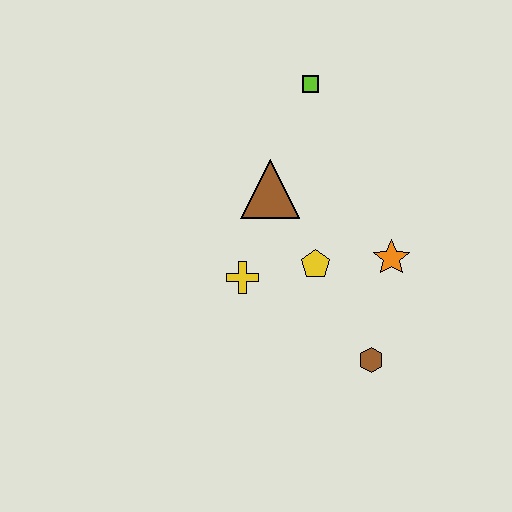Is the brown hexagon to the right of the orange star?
No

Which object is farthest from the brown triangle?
The brown hexagon is farthest from the brown triangle.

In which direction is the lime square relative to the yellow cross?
The lime square is above the yellow cross.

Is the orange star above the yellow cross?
Yes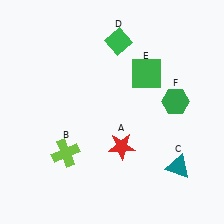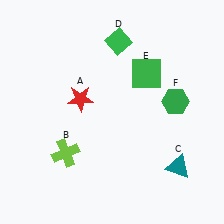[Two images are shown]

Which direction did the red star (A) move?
The red star (A) moved up.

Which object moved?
The red star (A) moved up.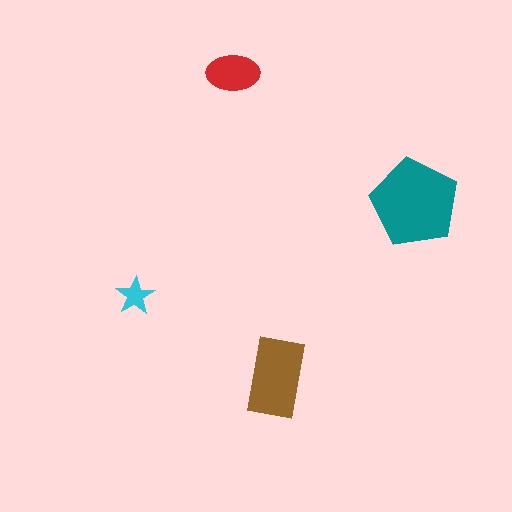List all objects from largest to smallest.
The teal pentagon, the brown rectangle, the red ellipse, the cyan star.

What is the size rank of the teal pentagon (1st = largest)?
1st.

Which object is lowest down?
The brown rectangle is bottommost.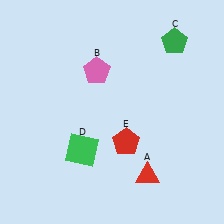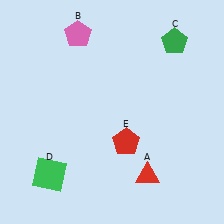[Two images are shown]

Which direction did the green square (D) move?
The green square (D) moved left.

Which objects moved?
The objects that moved are: the pink pentagon (B), the green square (D).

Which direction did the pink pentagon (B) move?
The pink pentagon (B) moved up.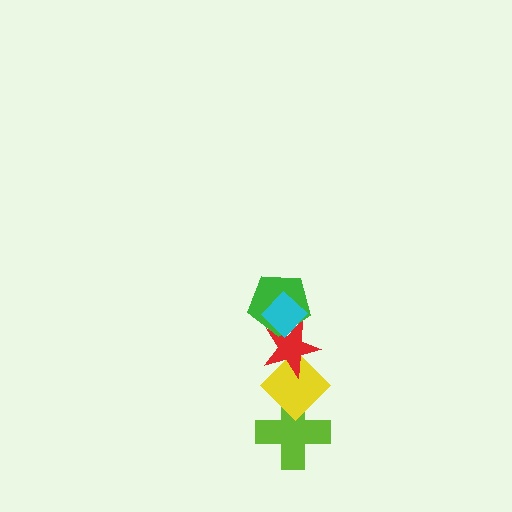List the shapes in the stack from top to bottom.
From top to bottom: the cyan diamond, the green pentagon, the red star, the yellow diamond, the lime cross.